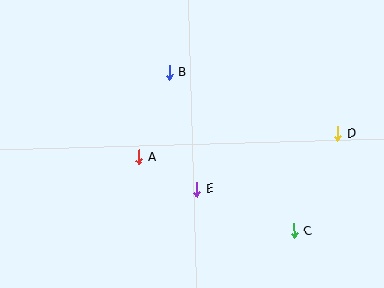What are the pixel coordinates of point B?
Point B is at (169, 73).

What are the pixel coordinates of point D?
Point D is at (337, 133).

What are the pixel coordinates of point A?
Point A is at (139, 157).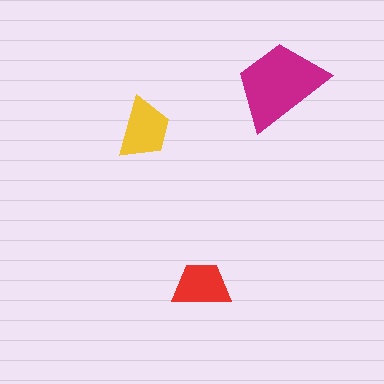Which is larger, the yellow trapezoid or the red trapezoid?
The yellow one.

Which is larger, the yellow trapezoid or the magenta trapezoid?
The magenta one.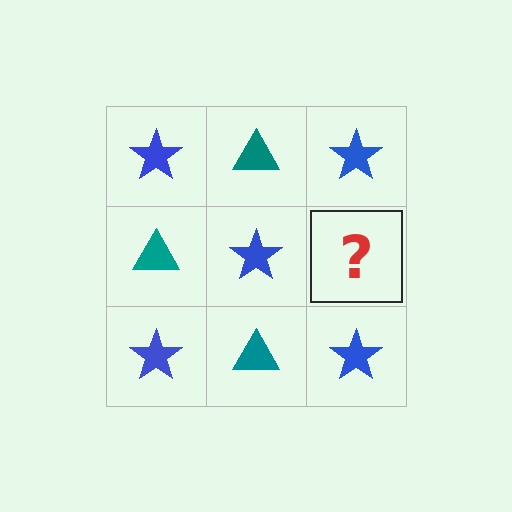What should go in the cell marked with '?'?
The missing cell should contain a teal triangle.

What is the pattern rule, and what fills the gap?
The rule is that it alternates blue star and teal triangle in a checkerboard pattern. The gap should be filled with a teal triangle.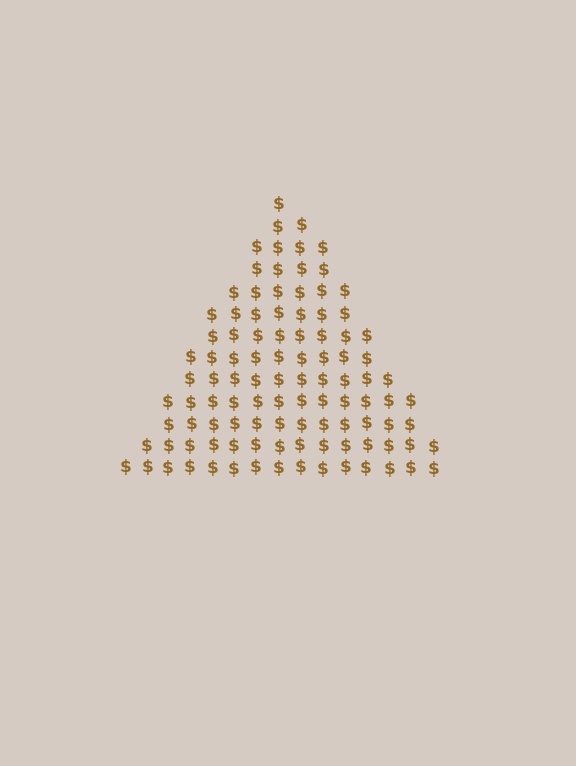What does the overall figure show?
The overall figure shows a triangle.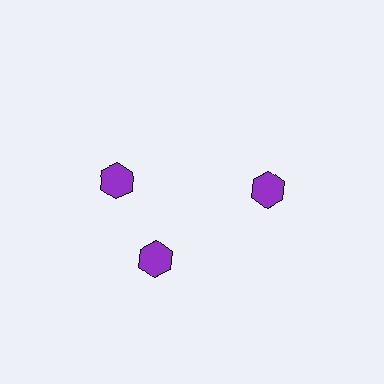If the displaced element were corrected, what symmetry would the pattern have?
It would have 3-fold rotational symmetry — the pattern would map onto itself every 120 degrees.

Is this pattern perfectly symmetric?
No. The 3 purple hexagons are arranged in a ring, but one element near the 11 o'clock position is rotated out of alignment along the ring, breaking the 3-fold rotational symmetry.